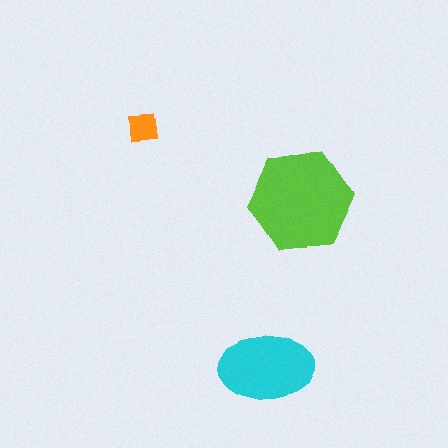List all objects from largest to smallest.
The lime hexagon, the cyan ellipse, the orange square.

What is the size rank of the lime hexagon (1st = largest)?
1st.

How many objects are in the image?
There are 3 objects in the image.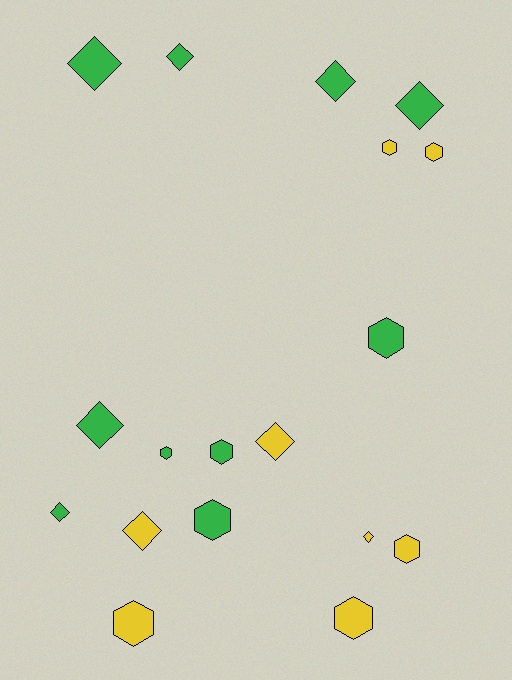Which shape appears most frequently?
Diamond, with 9 objects.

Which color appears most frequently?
Green, with 10 objects.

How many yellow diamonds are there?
There are 3 yellow diamonds.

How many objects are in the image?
There are 18 objects.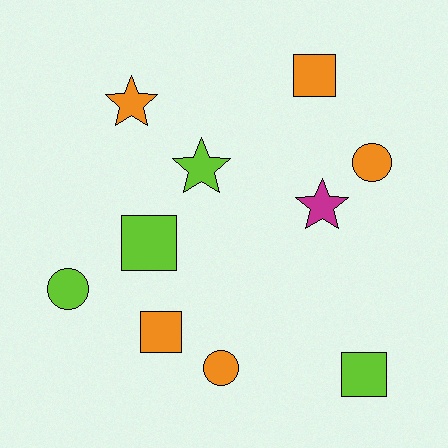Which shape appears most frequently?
Square, with 4 objects.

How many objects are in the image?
There are 10 objects.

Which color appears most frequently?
Orange, with 5 objects.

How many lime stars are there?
There is 1 lime star.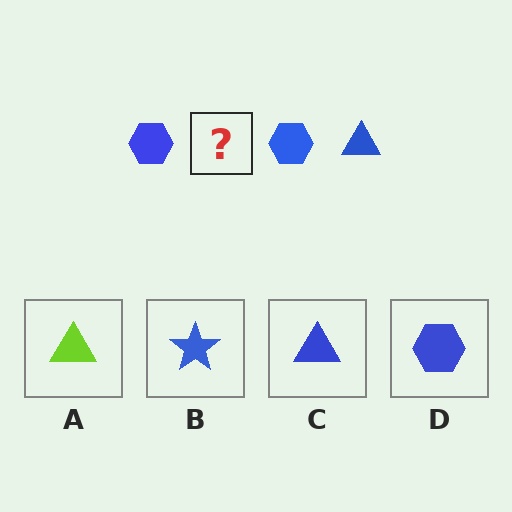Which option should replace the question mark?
Option C.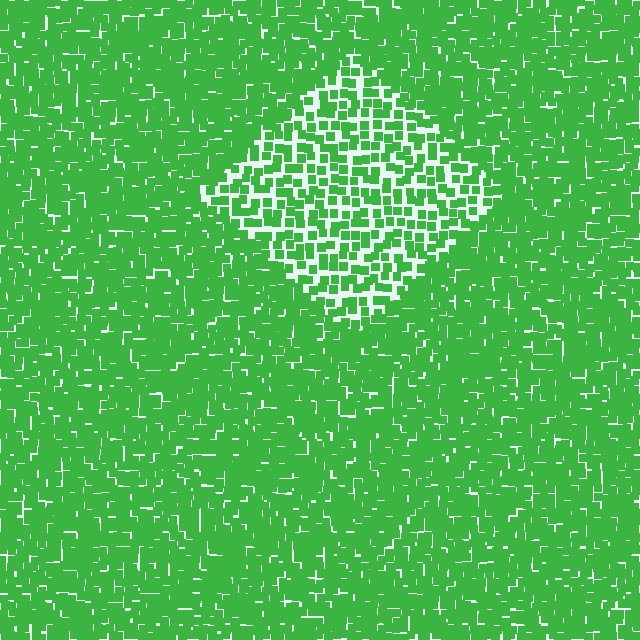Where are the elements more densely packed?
The elements are more densely packed outside the diamond boundary.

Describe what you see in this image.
The image contains small green elements arranged at two different densities. A diamond-shaped region is visible where the elements are less densely packed than the surrounding area.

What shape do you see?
I see a diamond.